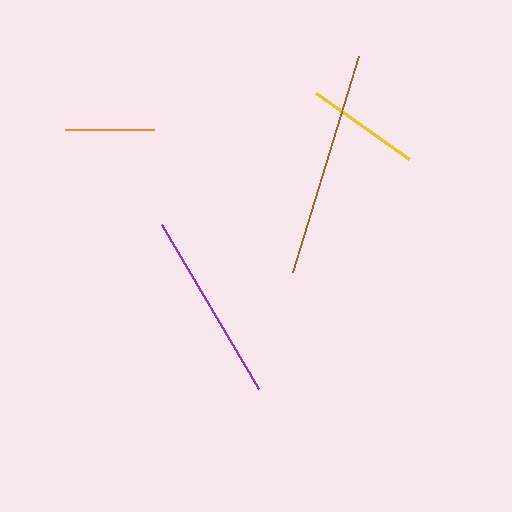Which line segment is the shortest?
The orange line is the shortest at approximately 89 pixels.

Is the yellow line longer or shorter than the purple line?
The purple line is longer than the yellow line.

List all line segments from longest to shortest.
From longest to shortest: brown, purple, yellow, orange.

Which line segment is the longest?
The brown line is the longest at approximately 226 pixels.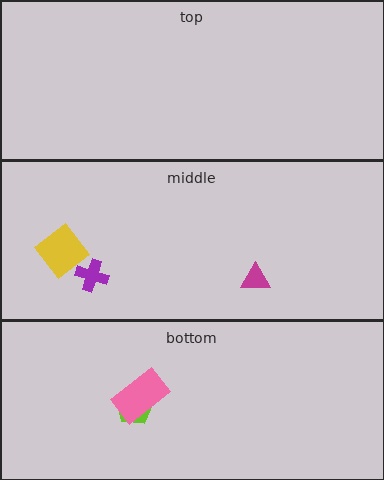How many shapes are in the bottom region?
2.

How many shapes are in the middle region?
3.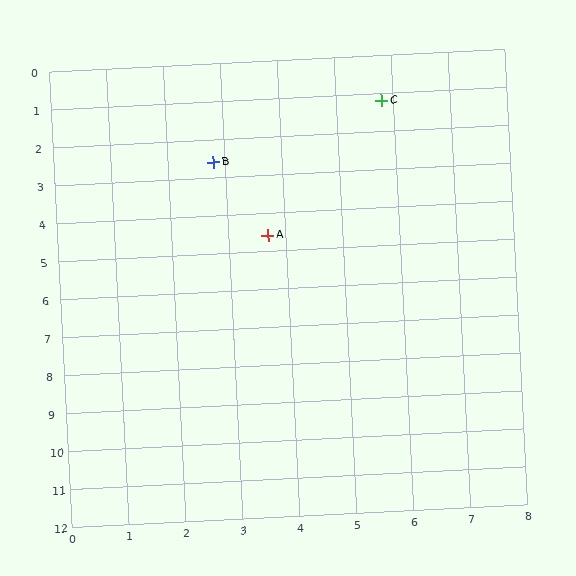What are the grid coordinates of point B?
Point B is at approximately (2.8, 2.6).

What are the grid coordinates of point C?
Point C is at approximately (5.8, 1.2).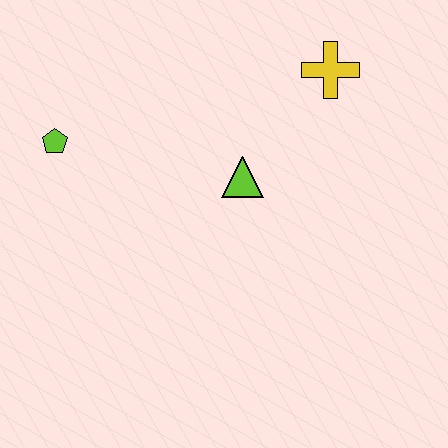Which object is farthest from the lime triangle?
The lime pentagon is farthest from the lime triangle.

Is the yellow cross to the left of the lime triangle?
No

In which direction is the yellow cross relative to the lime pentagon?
The yellow cross is to the right of the lime pentagon.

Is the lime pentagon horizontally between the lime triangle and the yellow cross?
No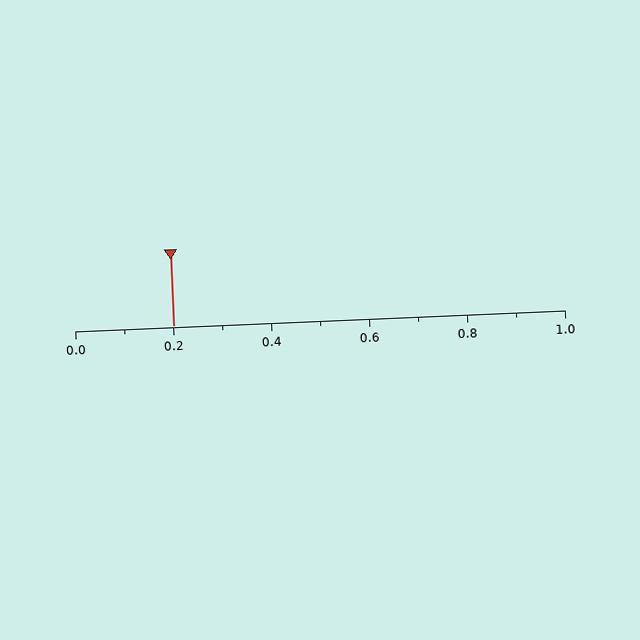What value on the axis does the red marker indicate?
The marker indicates approximately 0.2.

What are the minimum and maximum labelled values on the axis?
The axis runs from 0.0 to 1.0.